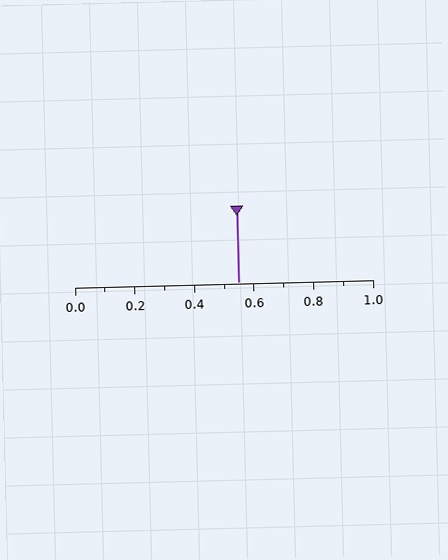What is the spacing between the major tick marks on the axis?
The major ticks are spaced 0.2 apart.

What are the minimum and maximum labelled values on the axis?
The axis runs from 0.0 to 1.0.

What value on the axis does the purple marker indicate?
The marker indicates approximately 0.55.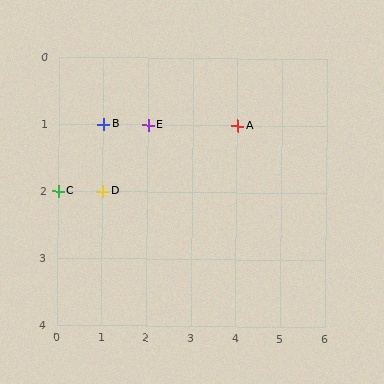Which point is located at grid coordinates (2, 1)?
Point E is at (2, 1).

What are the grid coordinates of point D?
Point D is at grid coordinates (1, 2).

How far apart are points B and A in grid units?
Points B and A are 3 columns apart.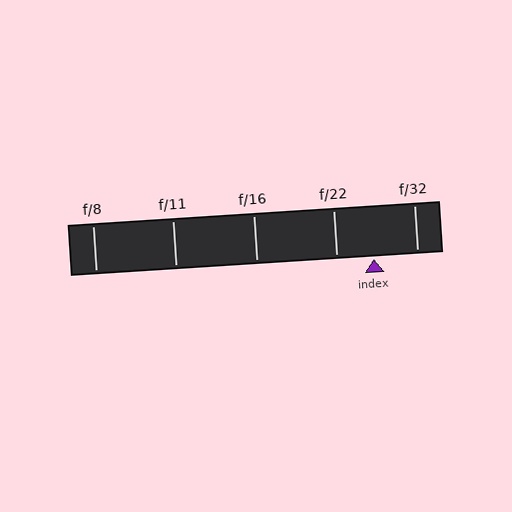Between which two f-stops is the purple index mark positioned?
The index mark is between f/22 and f/32.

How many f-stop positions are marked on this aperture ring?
There are 5 f-stop positions marked.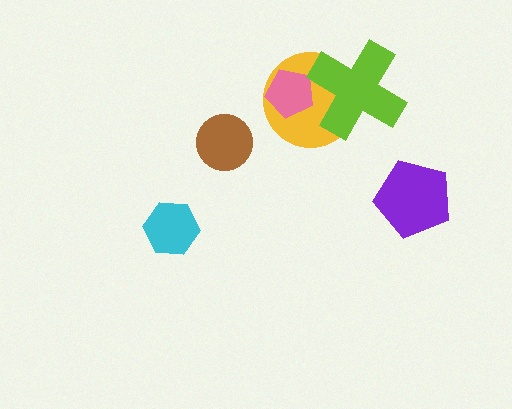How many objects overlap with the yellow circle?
2 objects overlap with the yellow circle.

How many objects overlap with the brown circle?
0 objects overlap with the brown circle.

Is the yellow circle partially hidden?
Yes, it is partially covered by another shape.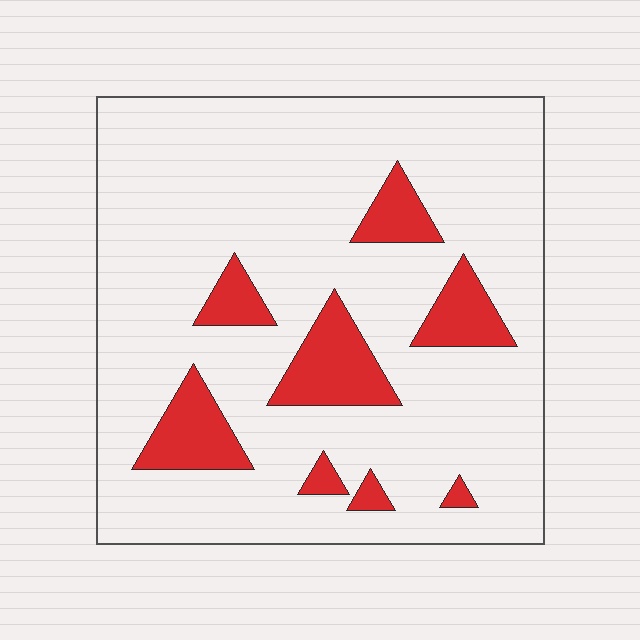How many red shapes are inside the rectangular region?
8.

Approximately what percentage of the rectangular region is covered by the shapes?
Approximately 15%.